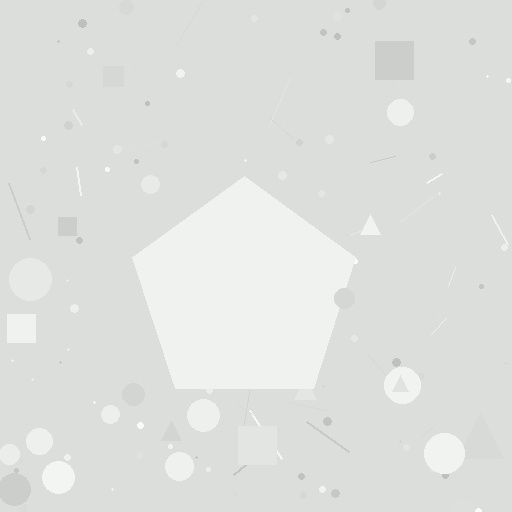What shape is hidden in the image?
A pentagon is hidden in the image.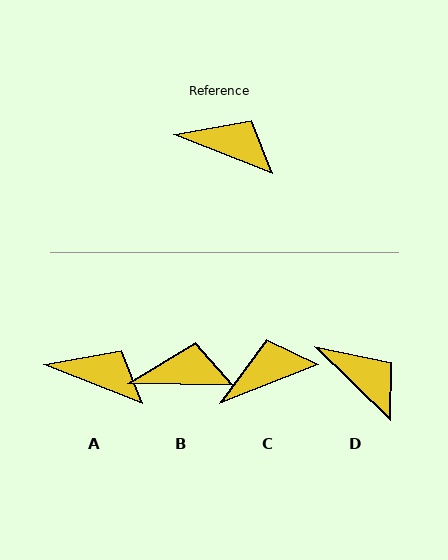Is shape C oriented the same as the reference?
No, it is off by about 43 degrees.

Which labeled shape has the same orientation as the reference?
A.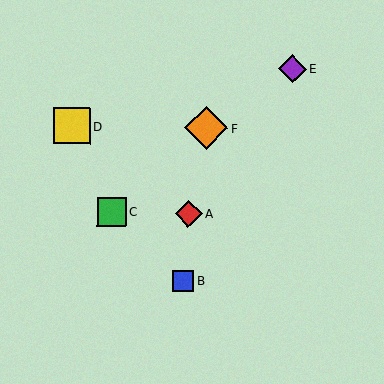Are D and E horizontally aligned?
No, D is at y≈126 and E is at y≈69.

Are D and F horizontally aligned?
Yes, both are at y≈126.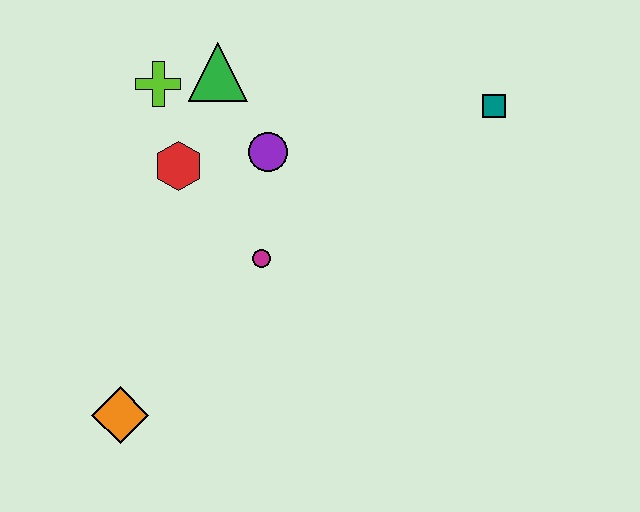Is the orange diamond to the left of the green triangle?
Yes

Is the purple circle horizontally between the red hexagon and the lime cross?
No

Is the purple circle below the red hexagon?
No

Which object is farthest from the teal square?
The orange diamond is farthest from the teal square.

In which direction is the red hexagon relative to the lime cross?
The red hexagon is below the lime cross.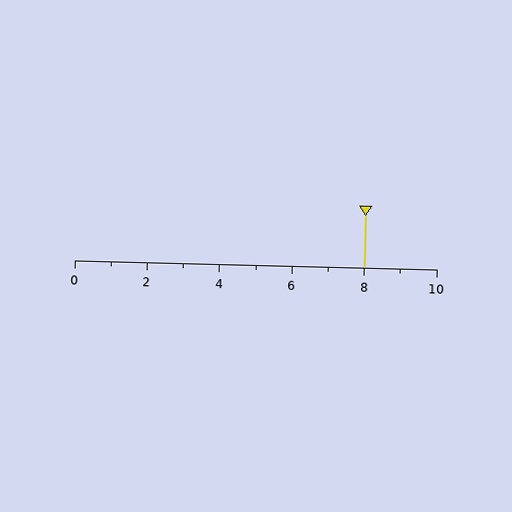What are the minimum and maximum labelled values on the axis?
The axis runs from 0 to 10.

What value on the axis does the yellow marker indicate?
The marker indicates approximately 8.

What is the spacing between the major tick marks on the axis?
The major ticks are spaced 2 apart.